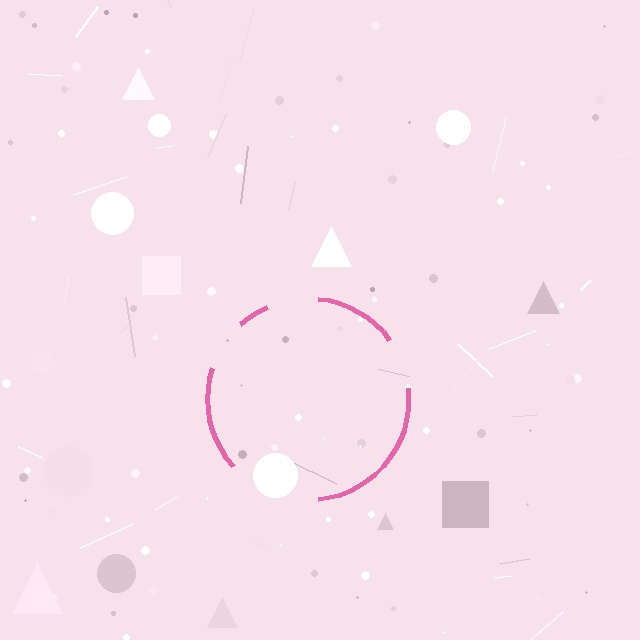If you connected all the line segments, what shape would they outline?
They would outline a circle.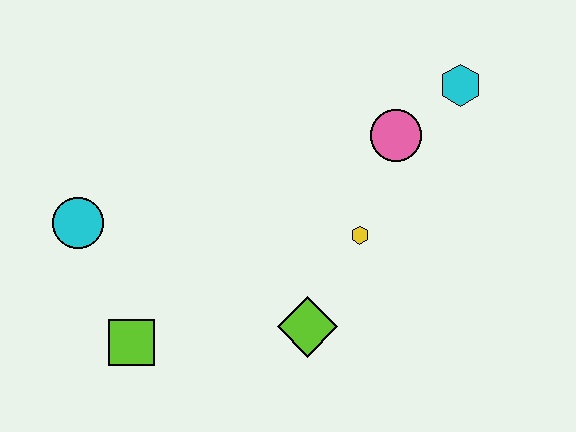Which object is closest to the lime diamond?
The yellow hexagon is closest to the lime diamond.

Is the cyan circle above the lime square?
Yes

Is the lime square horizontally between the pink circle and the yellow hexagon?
No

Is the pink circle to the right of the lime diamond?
Yes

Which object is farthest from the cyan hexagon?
The lime square is farthest from the cyan hexagon.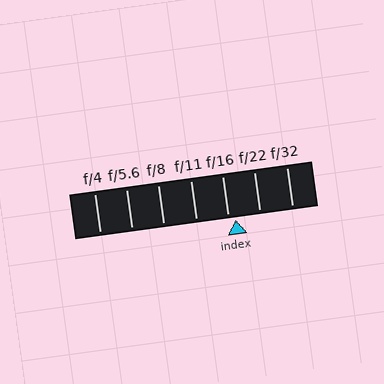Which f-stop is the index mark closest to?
The index mark is closest to f/16.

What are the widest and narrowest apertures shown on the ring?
The widest aperture shown is f/4 and the narrowest is f/32.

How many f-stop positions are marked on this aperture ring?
There are 7 f-stop positions marked.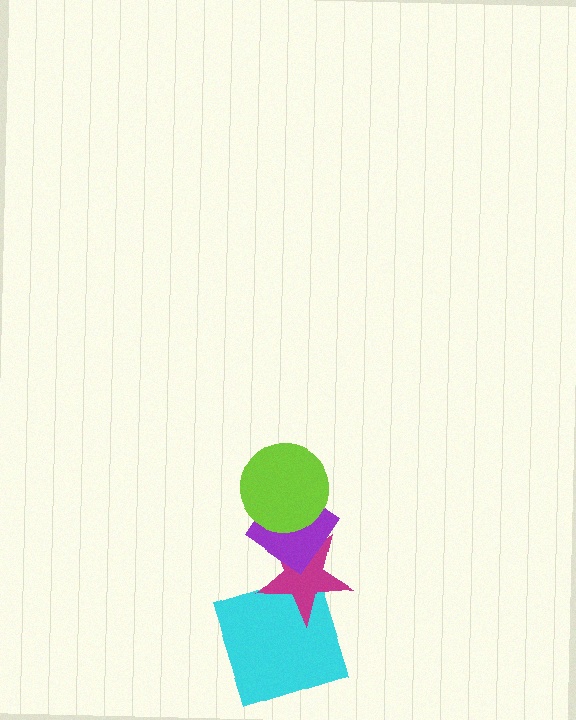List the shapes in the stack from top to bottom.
From top to bottom: the lime circle, the purple diamond, the magenta star, the cyan square.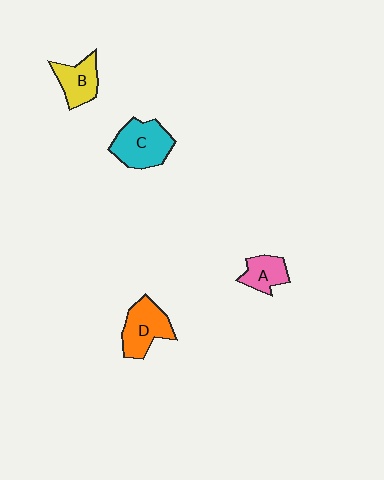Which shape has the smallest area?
Shape A (pink).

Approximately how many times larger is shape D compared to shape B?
Approximately 1.3 times.